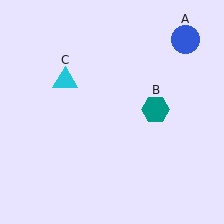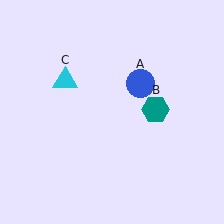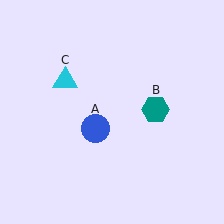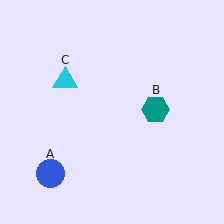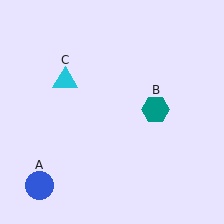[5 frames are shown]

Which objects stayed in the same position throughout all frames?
Teal hexagon (object B) and cyan triangle (object C) remained stationary.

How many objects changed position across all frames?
1 object changed position: blue circle (object A).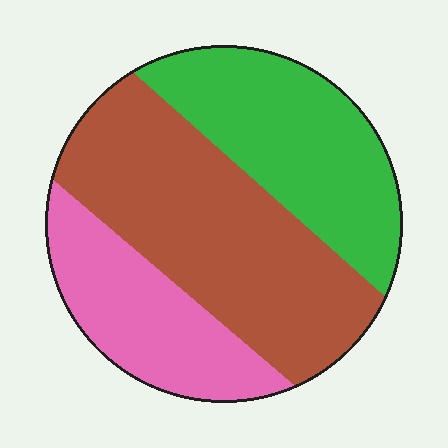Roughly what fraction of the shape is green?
Green takes up about one third (1/3) of the shape.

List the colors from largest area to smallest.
From largest to smallest: brown, green, pink.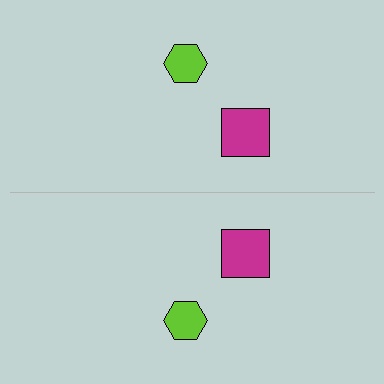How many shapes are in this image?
There are 4 shapes in this image.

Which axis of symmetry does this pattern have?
The pattern has a horizontal axis of symmetry running through the center of the image.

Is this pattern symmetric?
Yes, this pattern has bilateral (reflection) symmetry.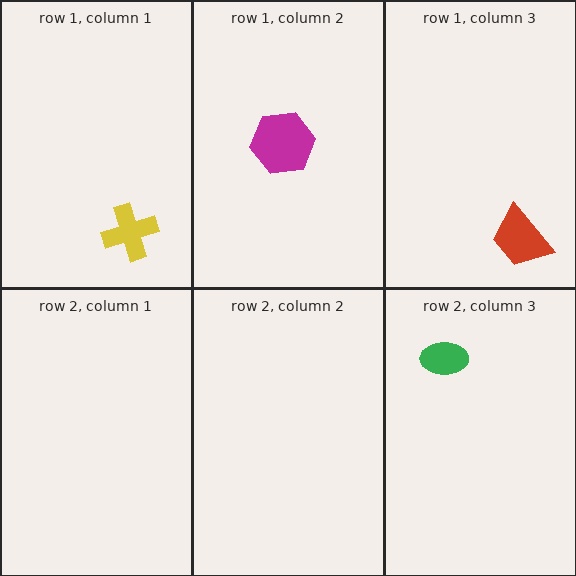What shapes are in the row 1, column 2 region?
The magenta hexagon.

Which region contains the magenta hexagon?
The row 1, column 2 region.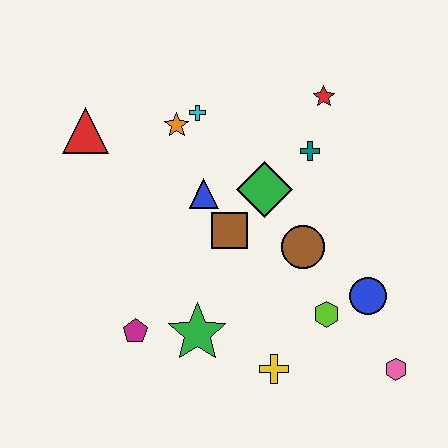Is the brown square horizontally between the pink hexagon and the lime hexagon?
No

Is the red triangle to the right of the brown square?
No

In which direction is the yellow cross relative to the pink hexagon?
The yellow cross is to the left of the pink hexagon.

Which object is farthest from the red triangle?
The pink hexagon is farthest from the red triangle.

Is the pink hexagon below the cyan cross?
Yes